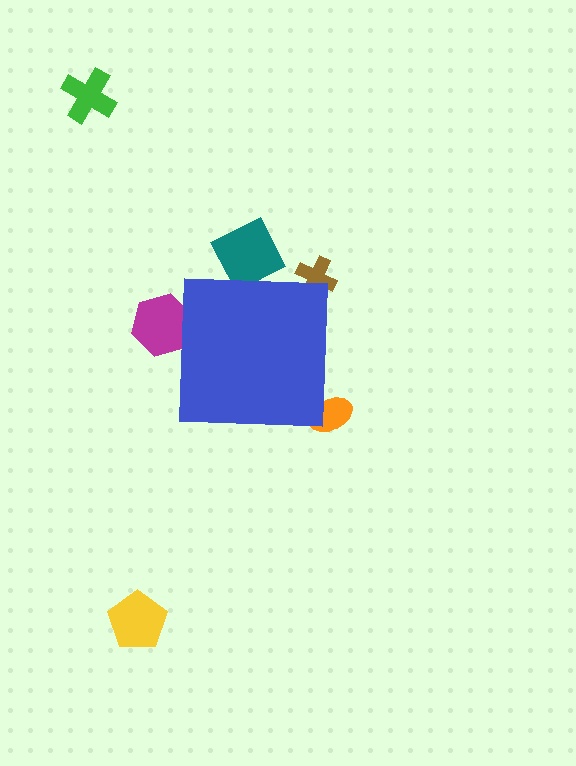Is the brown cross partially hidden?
Yes, the brown cross is partially hidden behind the blue square.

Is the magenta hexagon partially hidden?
Yes, the magenta hexagon is partially hidden behind the blue square.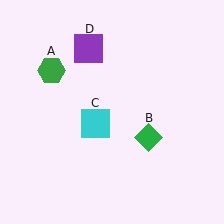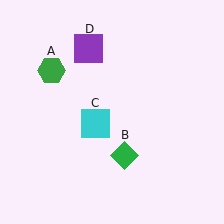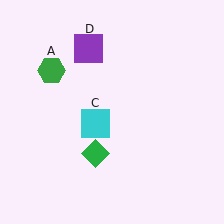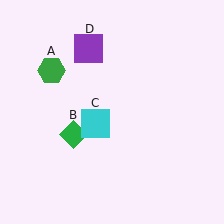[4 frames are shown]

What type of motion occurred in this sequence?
The green diamond (object B) rotated clockwise around the center of the scene.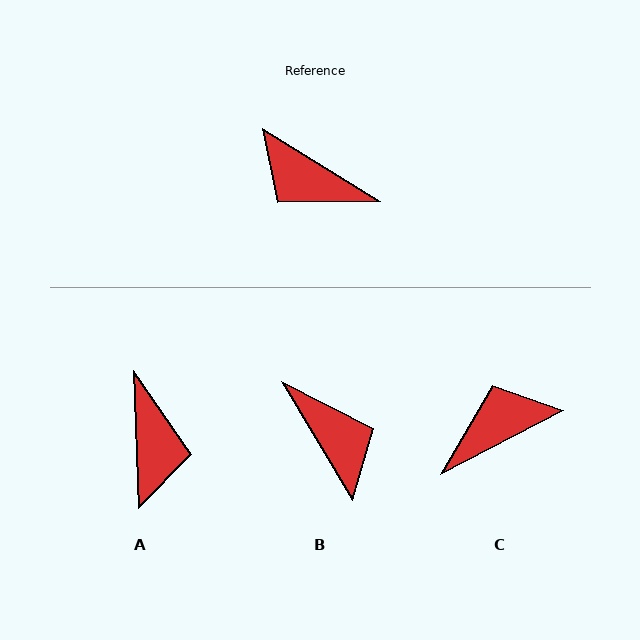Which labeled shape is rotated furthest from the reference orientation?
B, about 152 degrees away.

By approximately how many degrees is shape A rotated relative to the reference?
Approximately 124 degrees counter-clockwise.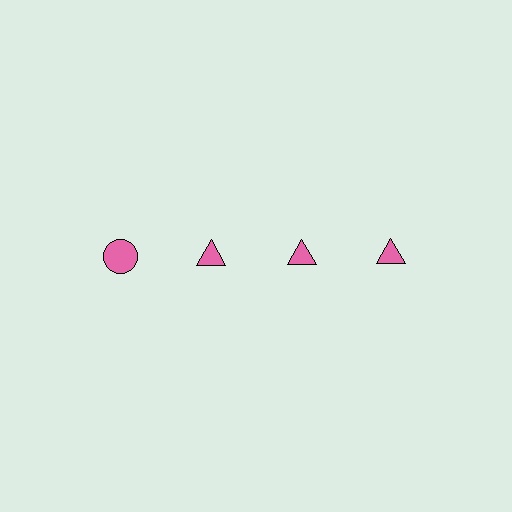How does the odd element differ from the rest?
It has a different shape: circle instead of triangle.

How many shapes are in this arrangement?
There are 4 shapes arranged in a grid pattern.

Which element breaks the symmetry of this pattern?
The pink circle in the top row, leftmost column breaks the symmetry. All other shapes are pink triangles.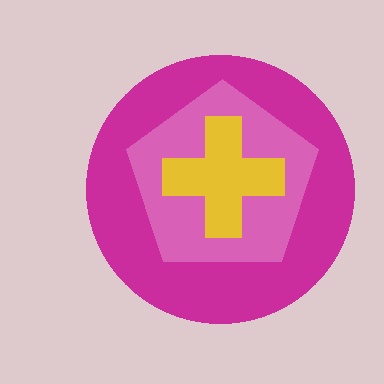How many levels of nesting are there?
3.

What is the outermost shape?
The magenta circle.